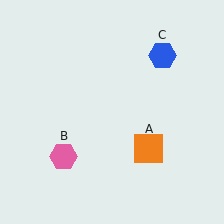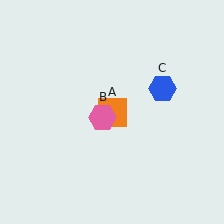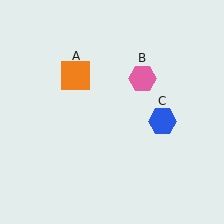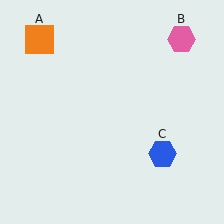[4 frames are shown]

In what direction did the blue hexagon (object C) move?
The blue hexagon (object C) moved down.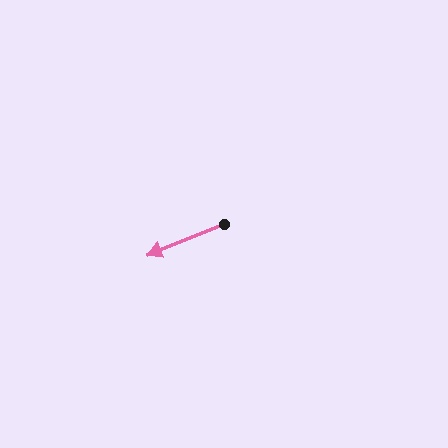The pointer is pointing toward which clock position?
Roughly 8 o'clock.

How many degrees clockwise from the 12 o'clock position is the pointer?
Approximately 248 degrees.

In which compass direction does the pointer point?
West.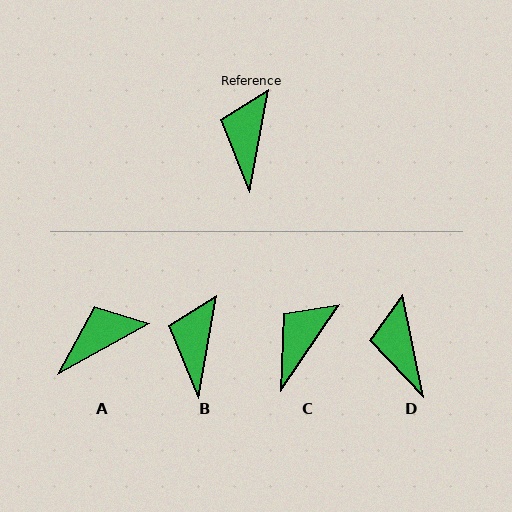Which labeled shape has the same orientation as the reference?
B.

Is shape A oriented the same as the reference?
No, it is off by about 51 degrees.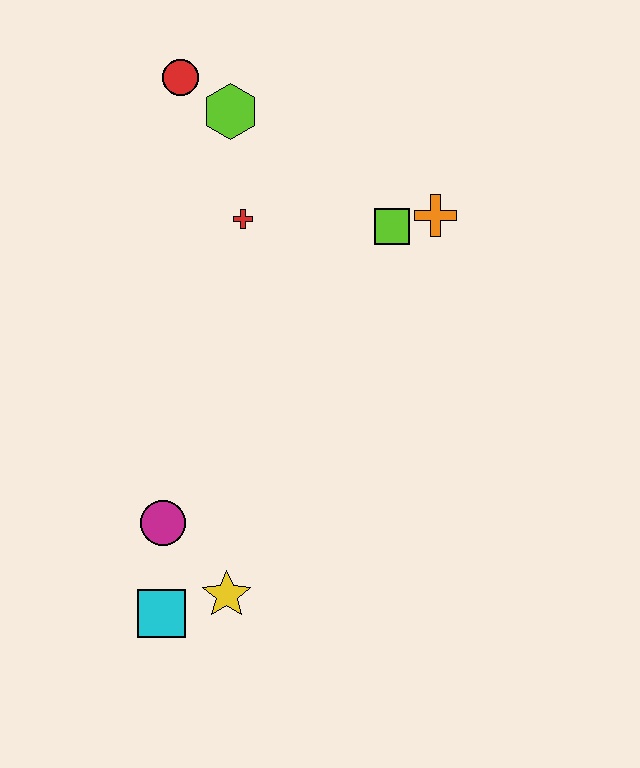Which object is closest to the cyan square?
The yellow star is closest to the cyan square.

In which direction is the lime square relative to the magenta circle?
The lime square is above the magenta circle.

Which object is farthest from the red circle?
The cyan square is farthest from the red circle.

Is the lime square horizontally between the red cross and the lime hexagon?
No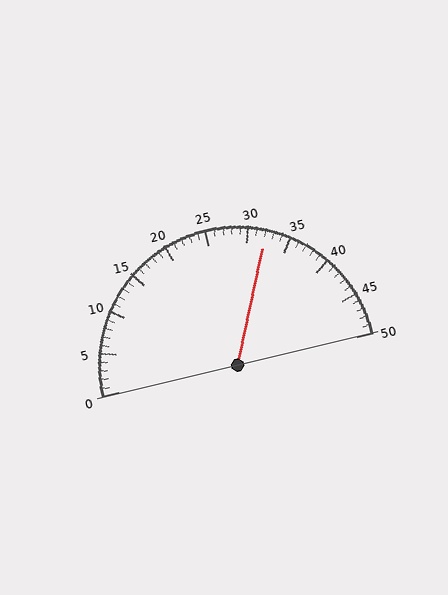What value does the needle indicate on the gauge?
The needle indicates approximately 32.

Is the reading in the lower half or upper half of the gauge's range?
The reading is in the upper half of the range (0 to 50).